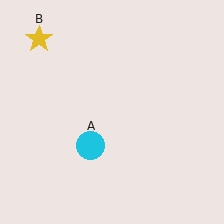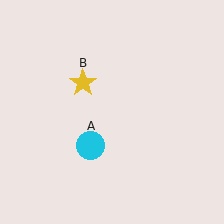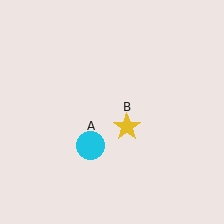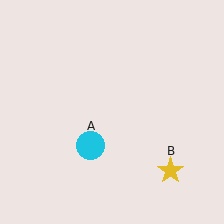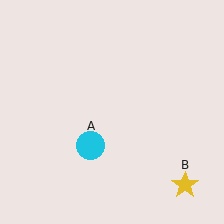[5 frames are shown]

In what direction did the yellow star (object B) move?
The yellow star (object B) moved down and to the right.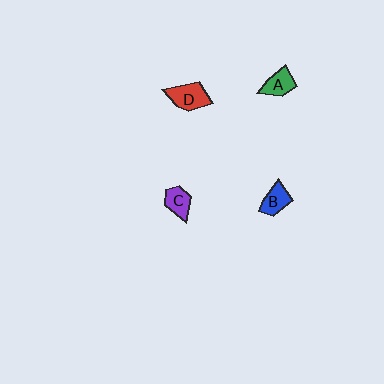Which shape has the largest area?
Shape D (red).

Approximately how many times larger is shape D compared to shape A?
Approximately 1.4 times.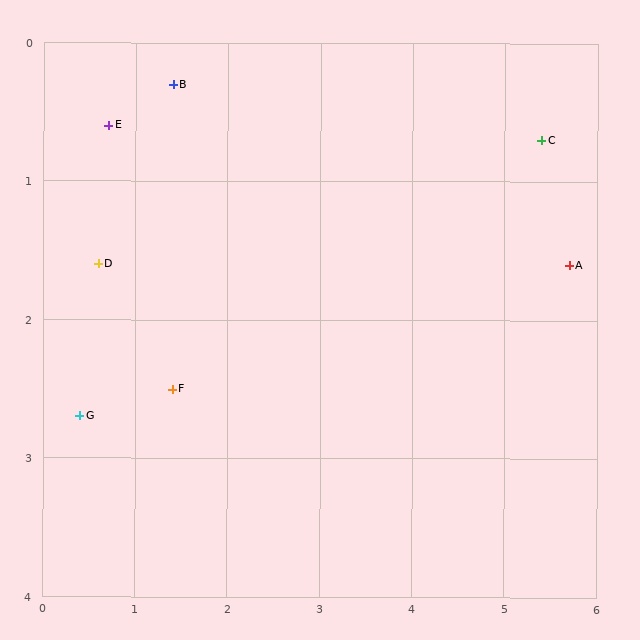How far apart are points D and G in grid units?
Points D and G are about 1.1 grid units apart.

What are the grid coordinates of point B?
Point B is at approximately (1.4, 0.3).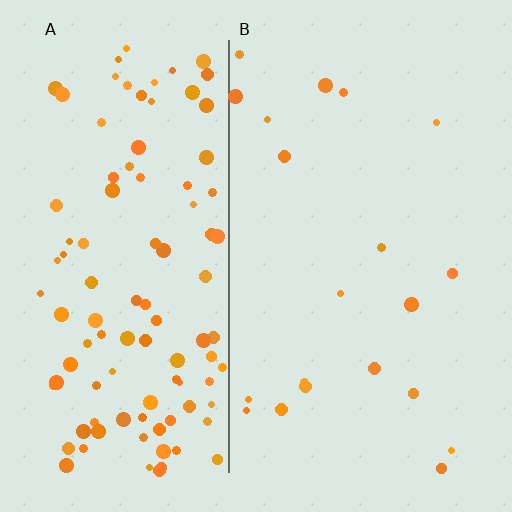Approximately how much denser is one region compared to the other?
Approximately 5.1× — region A over region B.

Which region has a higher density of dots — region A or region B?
A (the left).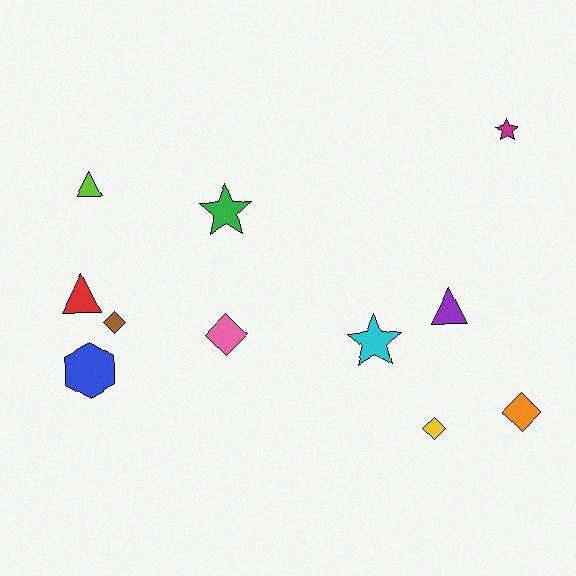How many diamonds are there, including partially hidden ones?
There are 4 diamonds.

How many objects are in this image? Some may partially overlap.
There are 11 objects.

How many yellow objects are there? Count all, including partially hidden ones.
There is 1 yellow object.